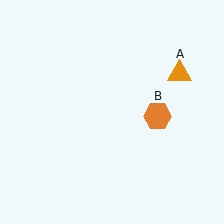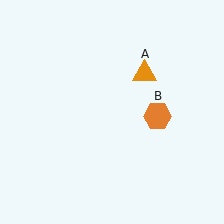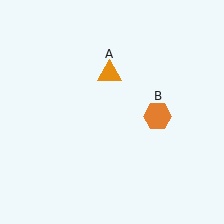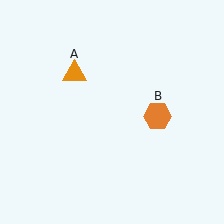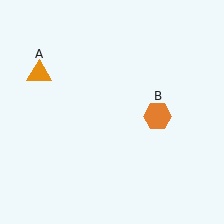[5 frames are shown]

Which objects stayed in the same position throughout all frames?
Orange hexagon (object B) remained stationary.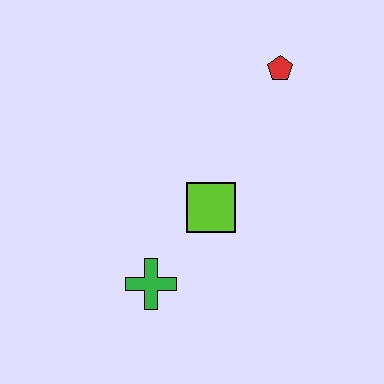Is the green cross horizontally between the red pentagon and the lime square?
No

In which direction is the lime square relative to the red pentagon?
The lime square is below the red pentagon.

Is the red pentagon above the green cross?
Yes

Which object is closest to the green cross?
The lime square is closest to the green cross.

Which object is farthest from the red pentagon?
The green cross is farthest from the red pentagon.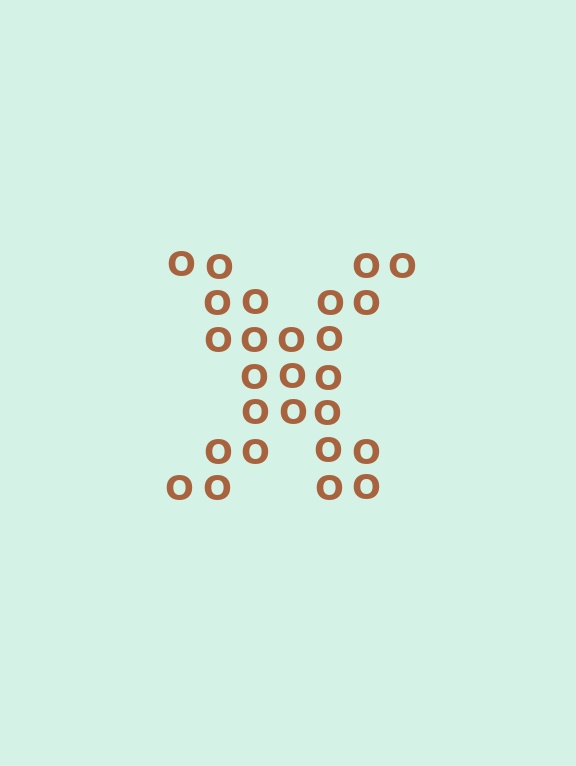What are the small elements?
The small elements are letter O's.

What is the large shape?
The large shape is the letter X.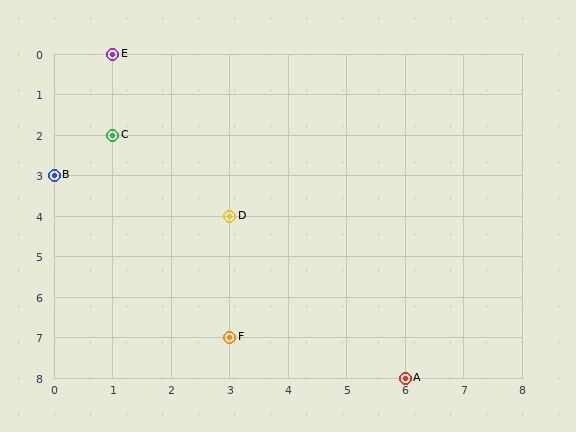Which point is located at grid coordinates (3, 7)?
Point F is at (3, 7).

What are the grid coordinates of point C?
Point C is at grid coordinates (1, 2).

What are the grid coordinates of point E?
Point E is at grid coordinates (1, 0).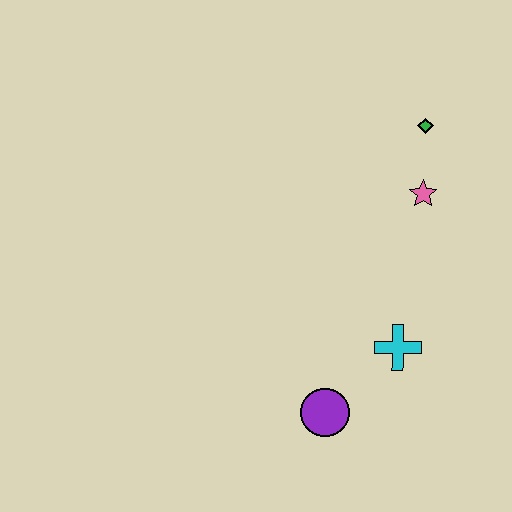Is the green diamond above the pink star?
Yes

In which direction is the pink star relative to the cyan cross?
The pink star is above the cyan cross.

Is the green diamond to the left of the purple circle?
No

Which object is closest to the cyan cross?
The purple circle is closest to the cyan cross.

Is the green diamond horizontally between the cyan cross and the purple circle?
No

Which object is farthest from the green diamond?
The purple circle is farthest from the green diamond.